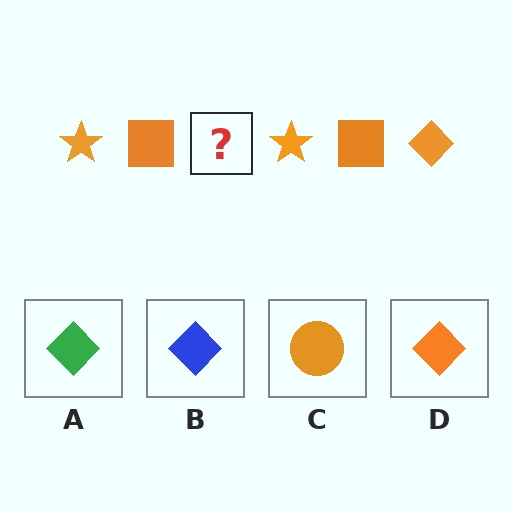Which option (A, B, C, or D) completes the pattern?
D.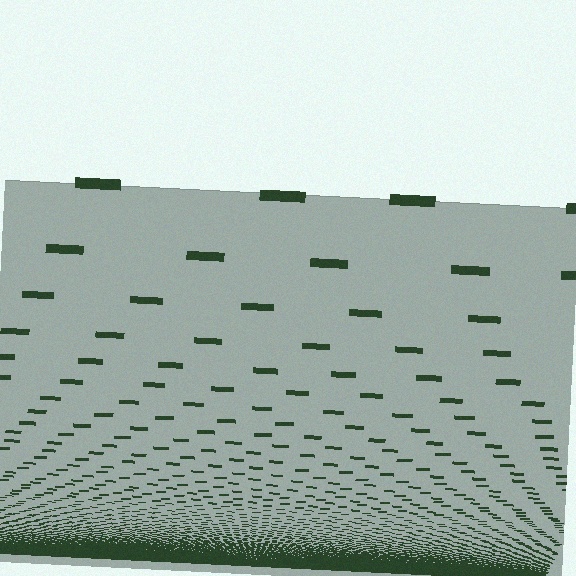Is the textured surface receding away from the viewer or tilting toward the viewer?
The surface appears to tilt toward the viewer. Texture elements get larger and sparser toward the top.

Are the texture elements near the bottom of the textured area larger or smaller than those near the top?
Smaller. The gradient is inverted — elements near the bottom are smaller and denser.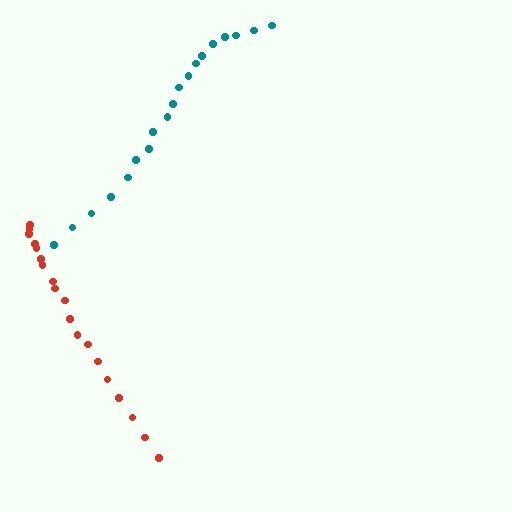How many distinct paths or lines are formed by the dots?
There are 2 distinct paths.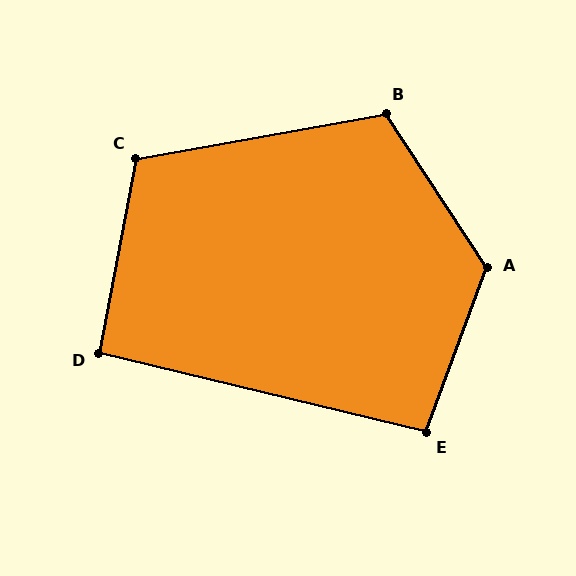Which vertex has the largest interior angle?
A, at approximately 127 degrees.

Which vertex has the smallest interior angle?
D, at approximately 93 degrees.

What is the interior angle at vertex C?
Approximately 111 degrees (obtuse).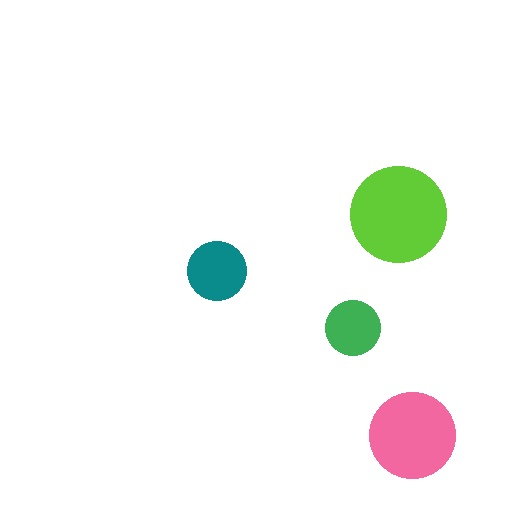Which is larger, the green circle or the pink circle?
The pink one.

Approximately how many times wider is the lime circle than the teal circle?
About 1.5 times wider.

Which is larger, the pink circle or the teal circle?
The pink one.